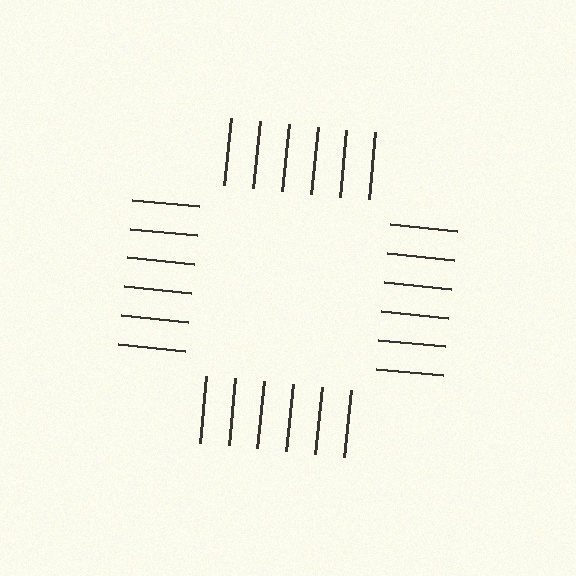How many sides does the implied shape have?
4 sides — the line-ends trace a square.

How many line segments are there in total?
24 — 6 along each of the 4 edges.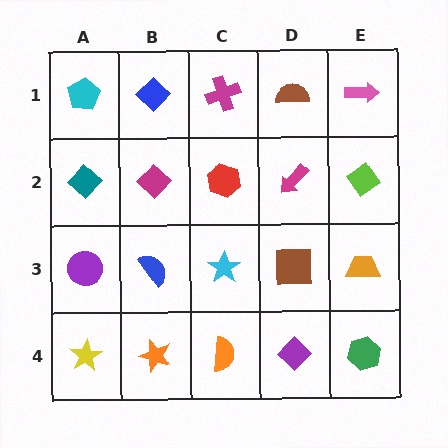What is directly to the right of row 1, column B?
A magenta cross.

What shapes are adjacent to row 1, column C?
A red hexagon (row 2, column C), a blue diamond (row 1, column B), a brown semicircle (row 1, column D).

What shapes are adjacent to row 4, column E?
An orange trapezoid (row 3, column E), a purple diamond (row 4, column D).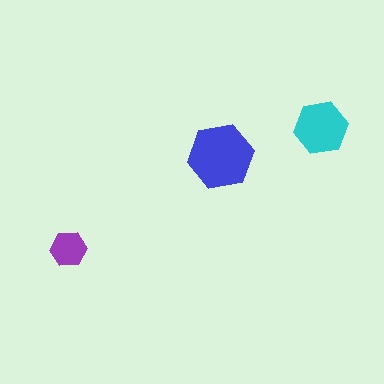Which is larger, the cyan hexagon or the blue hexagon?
The blue one.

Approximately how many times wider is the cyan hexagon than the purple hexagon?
About 1.5 times wider.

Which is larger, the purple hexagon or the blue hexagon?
The blue one.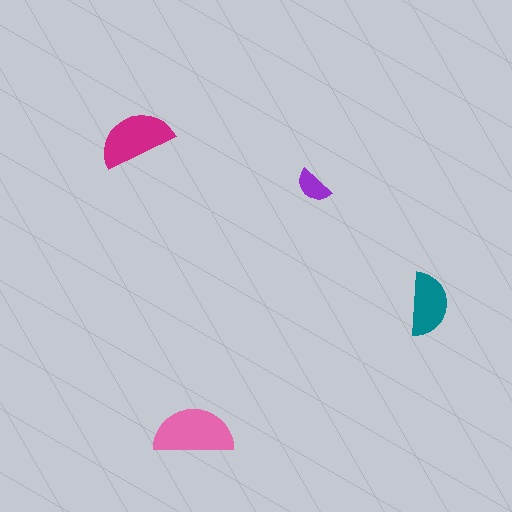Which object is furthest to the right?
The teal semicircle is rightmost.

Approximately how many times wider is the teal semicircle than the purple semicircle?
About 1.5 times wider.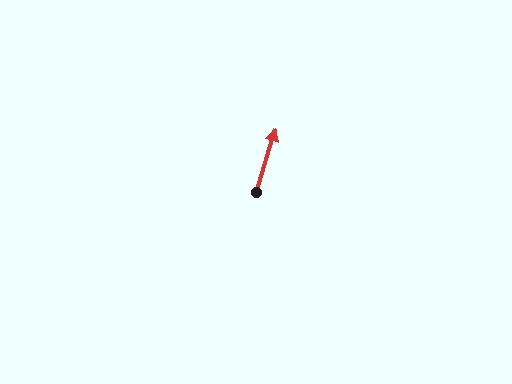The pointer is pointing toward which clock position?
Roughly 1 o'clock.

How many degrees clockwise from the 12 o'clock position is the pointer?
Approximately 17 degrees.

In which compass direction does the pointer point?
North.